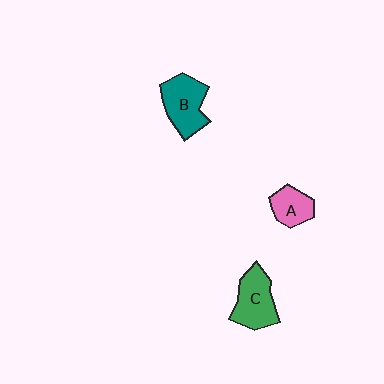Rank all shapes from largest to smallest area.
From largest to smallest: B (teal), C (green), A (pink).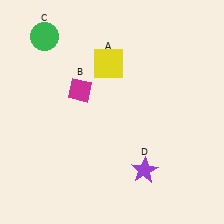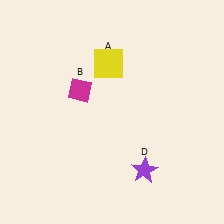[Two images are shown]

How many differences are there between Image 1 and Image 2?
There is 1 difference between the two images.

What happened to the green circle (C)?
The green circle (C) was removed in Image 2. It was in the top-left area of Image 1.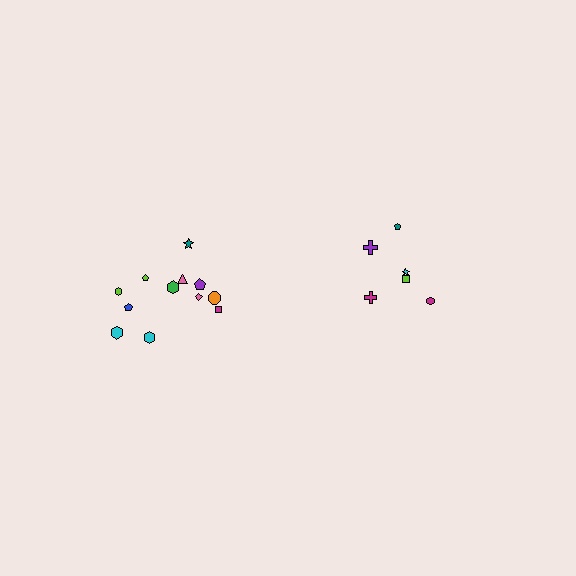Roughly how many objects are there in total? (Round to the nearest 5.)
Roughly 20 objects in total.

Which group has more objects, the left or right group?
The left group.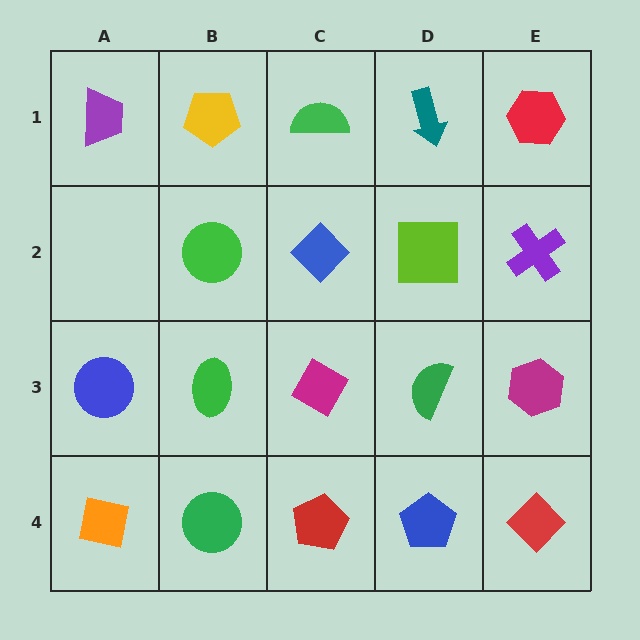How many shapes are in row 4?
5 shapes.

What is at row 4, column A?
An orange square.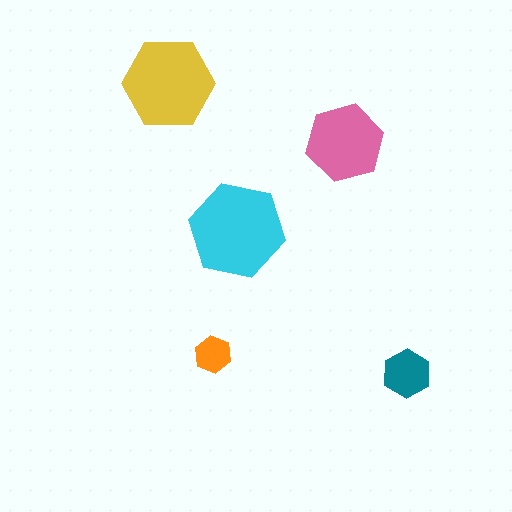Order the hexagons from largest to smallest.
the cyan one, the yellow one, the pink one, the teal one, the orange one.